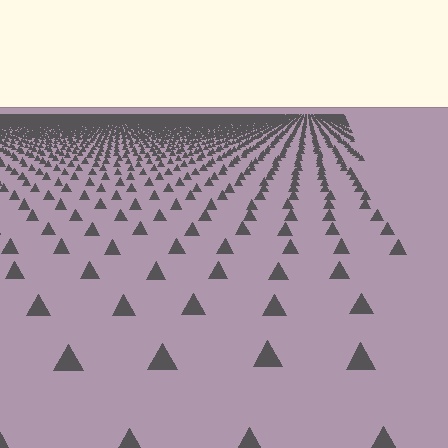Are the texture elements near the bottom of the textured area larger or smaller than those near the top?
Larger. Near the bottom, elements are closer to the viewer and appear at a bigger on-screen size.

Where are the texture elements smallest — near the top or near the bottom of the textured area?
Near the top.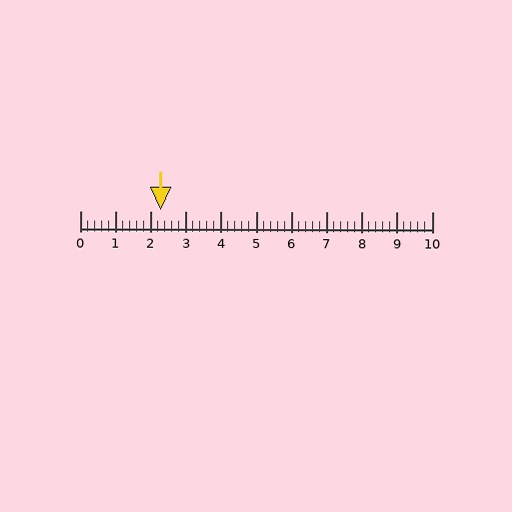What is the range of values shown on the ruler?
The ruler shows values from 0 to 10.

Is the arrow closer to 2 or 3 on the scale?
The arrow is closer to 2.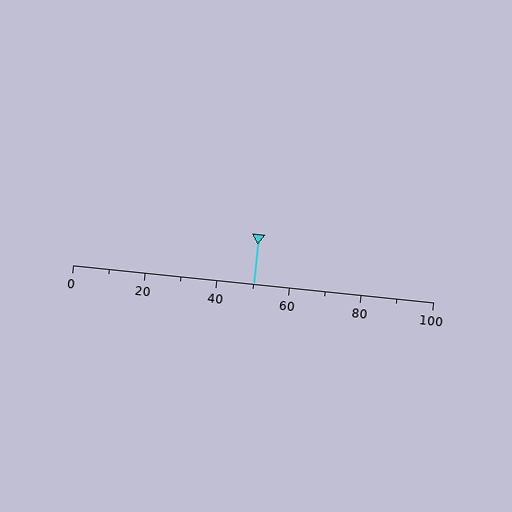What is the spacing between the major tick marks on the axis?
The major ticks are spaced 20 apart.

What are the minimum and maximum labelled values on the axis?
The axis runs from 0 to 100.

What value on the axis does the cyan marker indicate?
The marker indicates approximately 50.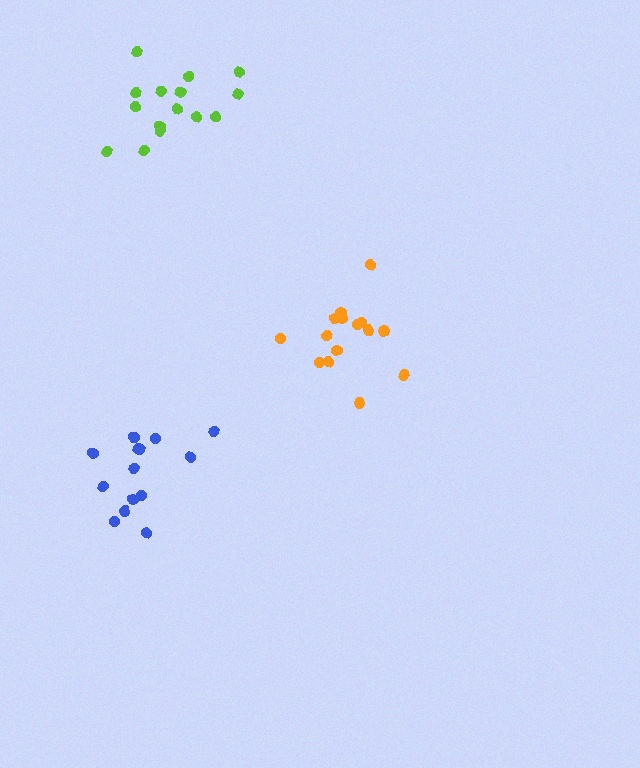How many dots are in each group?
Group 1: 15 dots, Group 2: 15 dots, Group 3: 15 dots (45 total).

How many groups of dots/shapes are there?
There are 3 groups.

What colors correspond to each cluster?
The clusters are colored: blue, orange, lime.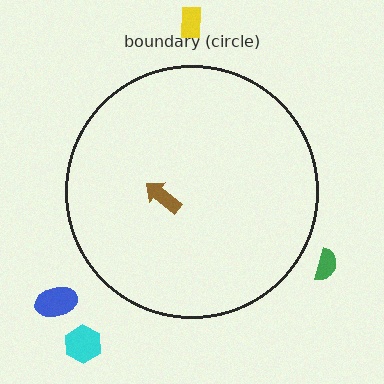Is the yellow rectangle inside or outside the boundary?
Outside.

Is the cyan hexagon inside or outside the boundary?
Outside.